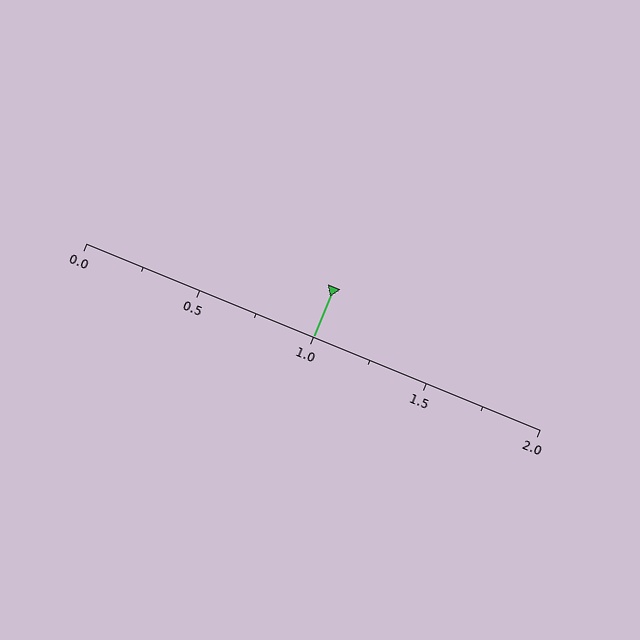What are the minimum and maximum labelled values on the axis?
The axis runs from 0.0 to 2.0.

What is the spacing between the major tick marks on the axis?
The major ticks are spaced 0.5 apart.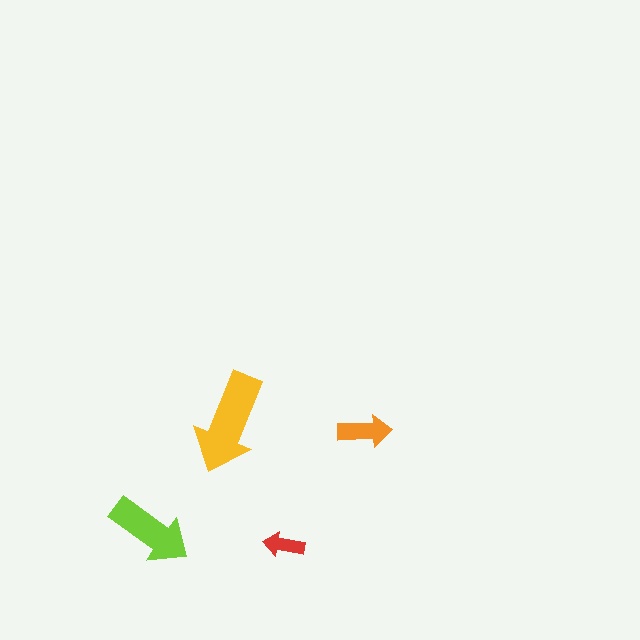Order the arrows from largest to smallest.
the yellow one, the lime one, the orange one, the red one.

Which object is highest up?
The yellow arrow is topmost.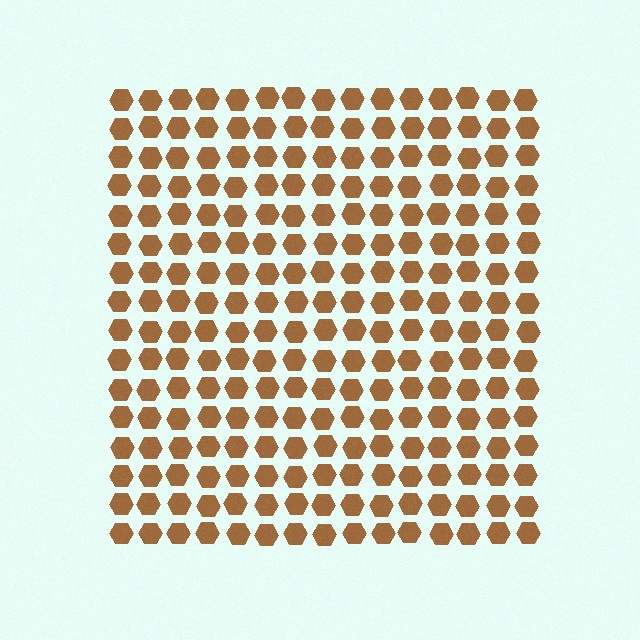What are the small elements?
The small elements are hexagons.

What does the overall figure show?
The overall figure shows a square.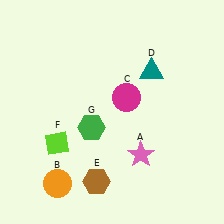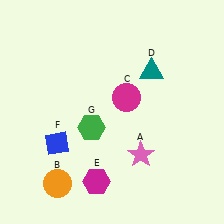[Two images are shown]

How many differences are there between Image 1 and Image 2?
There are 2 differences between the two images.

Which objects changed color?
E changed from brown to magenta. F changed from lime to blue.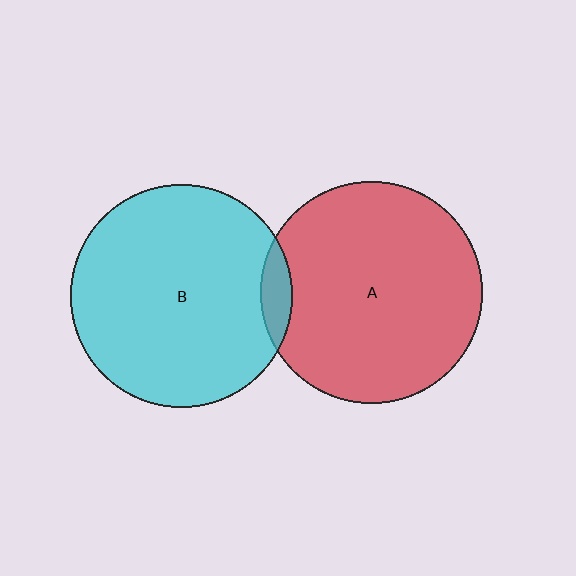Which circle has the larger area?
Circle B (cyan).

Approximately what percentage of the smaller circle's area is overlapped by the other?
Approximately 5%.